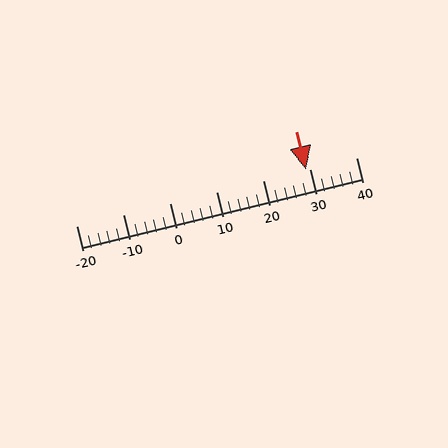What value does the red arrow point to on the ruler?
The red arrow points to approximately 29.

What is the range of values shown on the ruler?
The ruler shows values from -20 to 40.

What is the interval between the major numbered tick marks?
The major tick marks are spaced 10 units apart.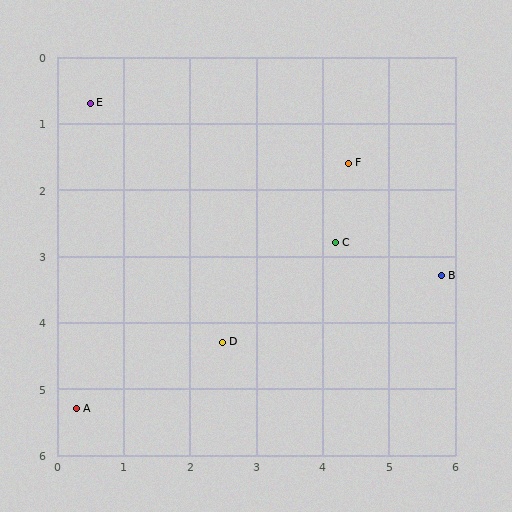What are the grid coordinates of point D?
Point D is at approximately (2.5, 4.3).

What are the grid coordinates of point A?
Point A is at approximately (0.3, 5.3).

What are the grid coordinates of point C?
Point C is at approximately (4.2, 2.8).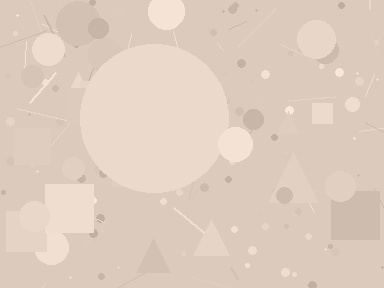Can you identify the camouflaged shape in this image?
The camouflaged shape is a circle.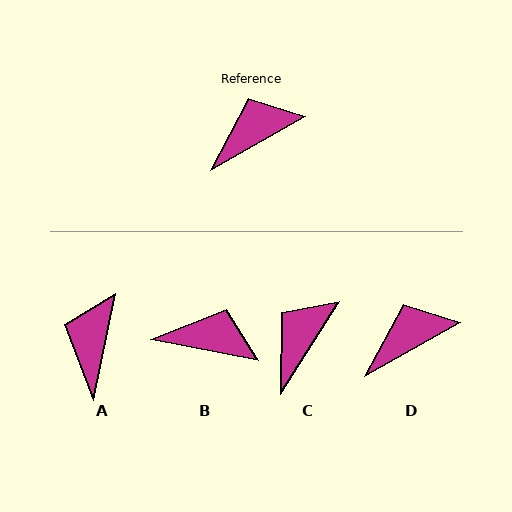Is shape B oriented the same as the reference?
No, it is off by about 40 degrees.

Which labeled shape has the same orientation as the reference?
D.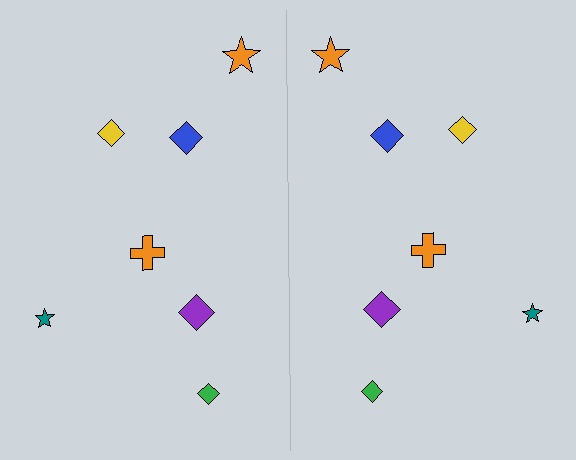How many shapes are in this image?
There are 14 shapes in this image.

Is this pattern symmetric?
Yes, this pattern has bilateral (reflection) symmetry.